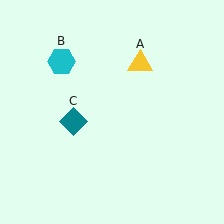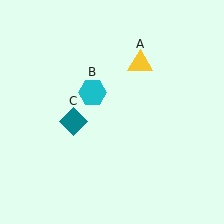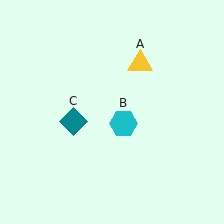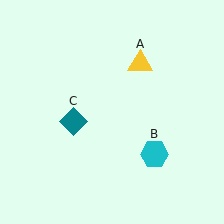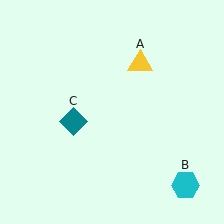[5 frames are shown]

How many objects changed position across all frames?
1 object changed position: cyan hexagon (object B).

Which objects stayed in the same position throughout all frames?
Yellow triangle (object A) and teal diamond (object C) remained stationary.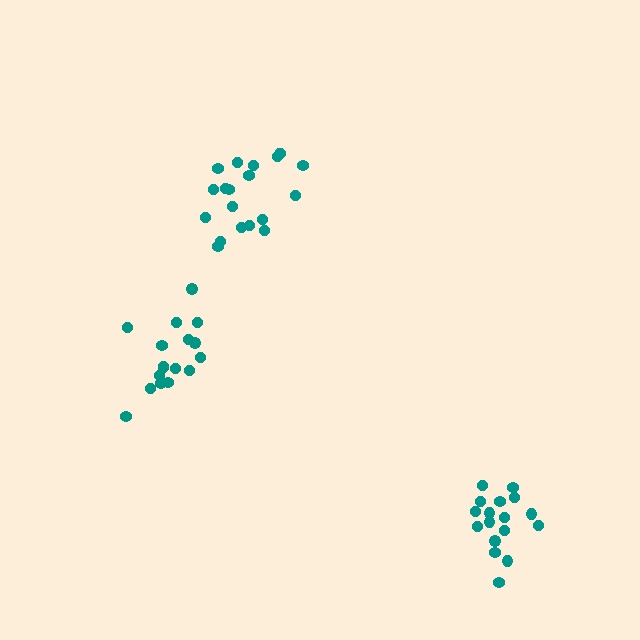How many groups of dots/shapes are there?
There are 3 groups.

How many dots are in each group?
Group 1: 17 dots, Group 2: 17 dots, Group 3: 20 dots (54 total).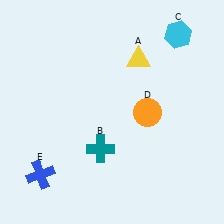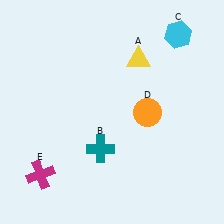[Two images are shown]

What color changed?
The cross (E) changed from blue in Image 1 to magenta in Image 2.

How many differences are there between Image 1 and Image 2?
There is 1 difference between the two images.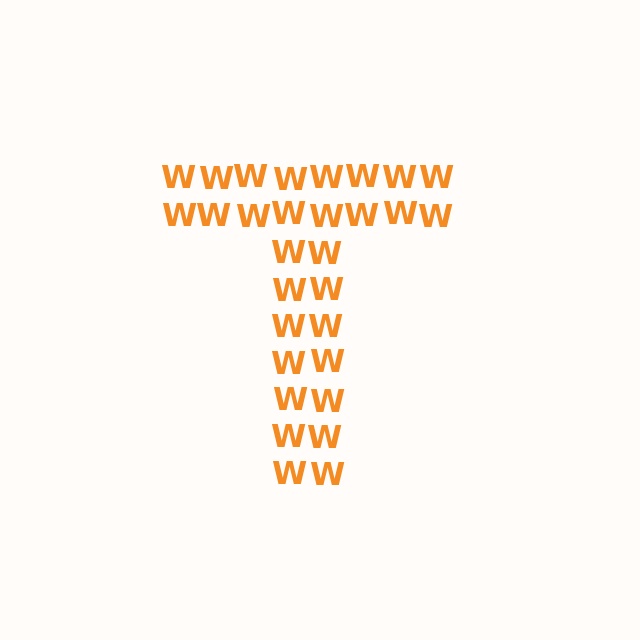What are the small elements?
The small elements are letter W's.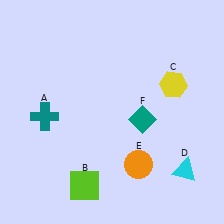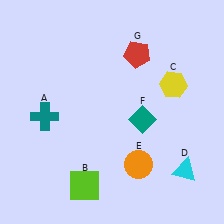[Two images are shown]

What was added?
A red pentagon (G) was added in Image 2.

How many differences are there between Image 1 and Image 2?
There is 1 difference between the two images.